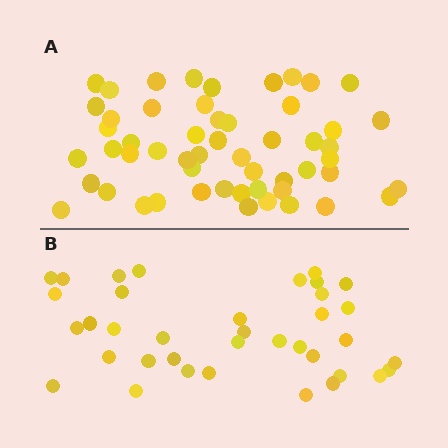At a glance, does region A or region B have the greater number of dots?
Region A (the top region) has more dots.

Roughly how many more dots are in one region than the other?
Region A has approximately 15 more dots than region B.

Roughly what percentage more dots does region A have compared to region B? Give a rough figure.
About 45% more.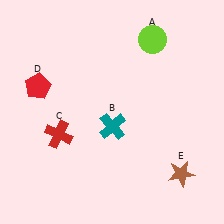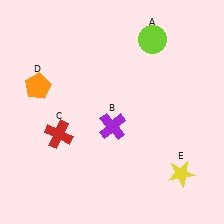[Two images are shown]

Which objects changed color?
B changed from teal to purple. D changed from red to orange. E changed from brown to yellow.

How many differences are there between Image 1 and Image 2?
There are 3 differences between the two images.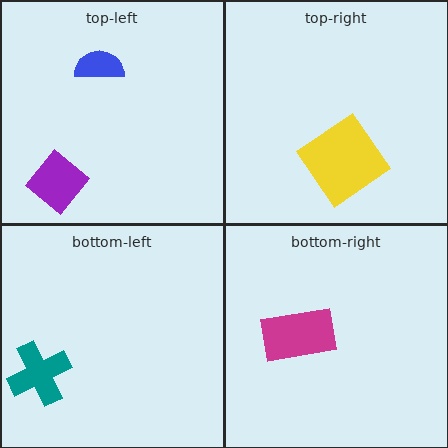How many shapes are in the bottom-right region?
1.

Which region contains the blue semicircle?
The top-left region.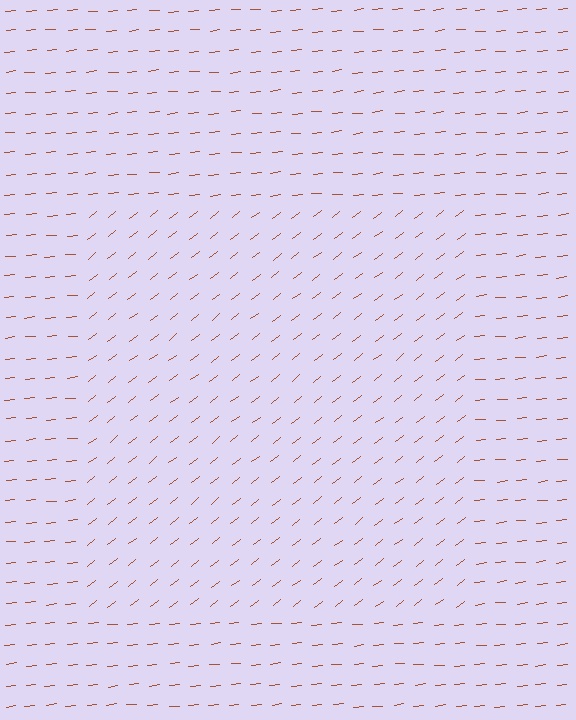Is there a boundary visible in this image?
Yes, there is a texture boundary formed by a change in line orientation.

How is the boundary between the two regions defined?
The boundary is defined purely by a change in line orientation (approximately 32 degrees difference). All lines are the same color and thickness.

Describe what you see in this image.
The image is filled with small brown line segments. A rectangle region in the image has lines oriented differently from the surrounding lines, creating a visible texture boundary.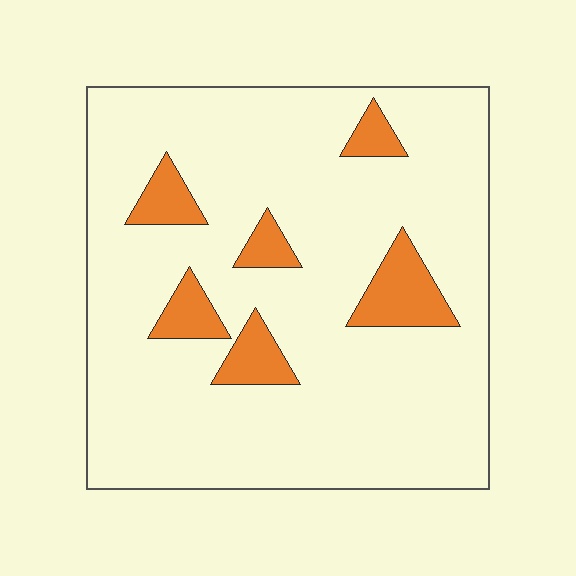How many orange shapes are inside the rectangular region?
6.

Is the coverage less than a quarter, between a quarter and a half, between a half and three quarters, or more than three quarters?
Less than a quarter.